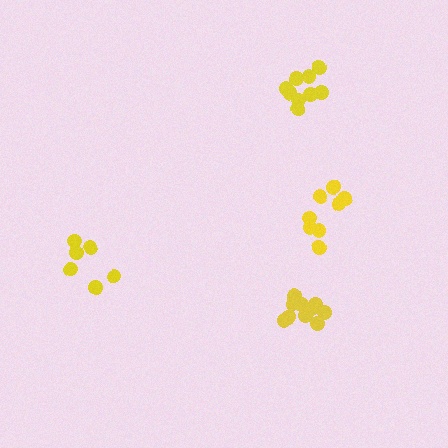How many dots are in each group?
Group 1: 6 dots, Group 2: 9 dots, Group 3: 8 dots, Group 4: 12 dots (35 total).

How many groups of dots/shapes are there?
There are 4 groups.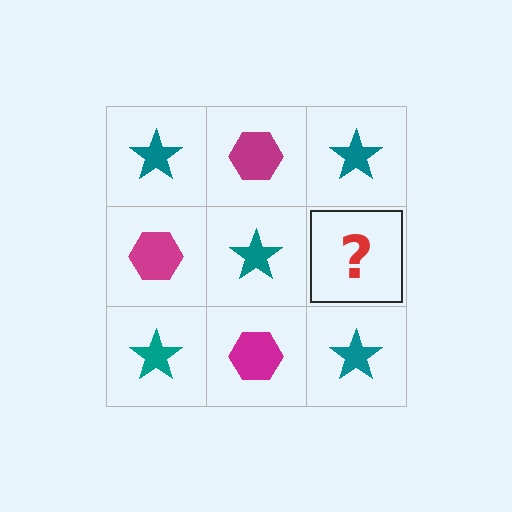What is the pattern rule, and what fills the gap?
The rule is that it alternates teal star and magenta hexagon in a checkerboard pattern. The gap should be filled with a magenta hexagon.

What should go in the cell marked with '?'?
The missing cell should contain a magenta hexagon.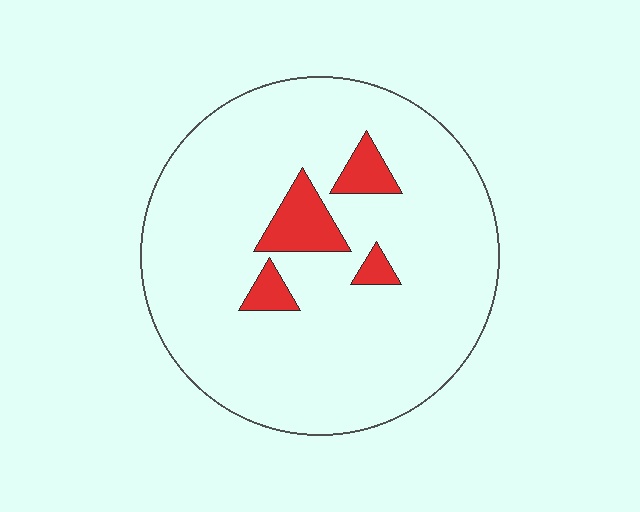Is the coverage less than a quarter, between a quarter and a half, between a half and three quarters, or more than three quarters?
Less than a quarter.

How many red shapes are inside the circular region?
4.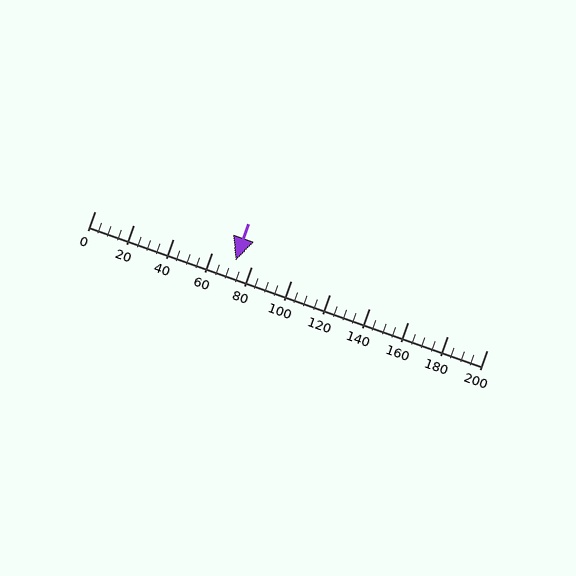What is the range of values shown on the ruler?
The ruler shows values from 0 to 200.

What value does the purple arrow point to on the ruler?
The purple arrow points to approximately 72.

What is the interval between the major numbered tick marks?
The major tick marks are spaced 20 units apart.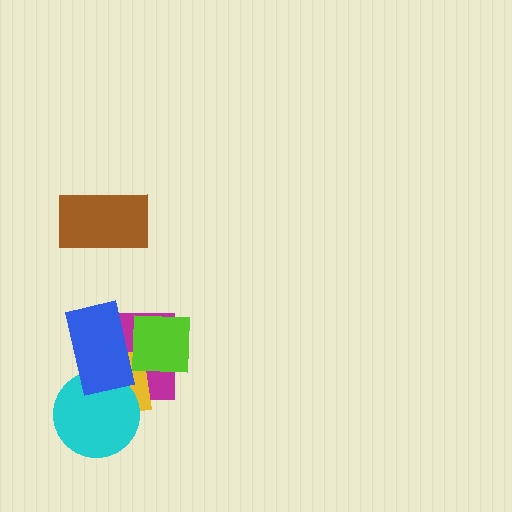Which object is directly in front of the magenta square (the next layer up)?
The yellow rectangle is directly in front of the magenta square.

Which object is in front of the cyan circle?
The blue rectangle is in front of the cyan circle.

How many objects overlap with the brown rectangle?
0 objects overlap with the brown rectangle.